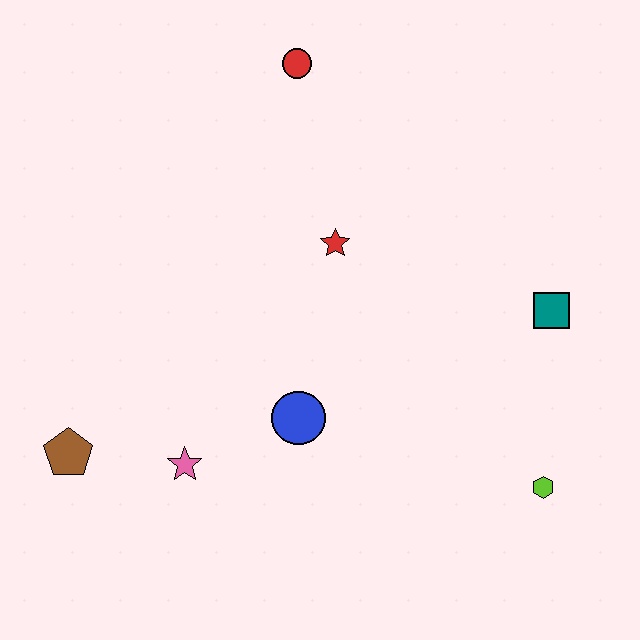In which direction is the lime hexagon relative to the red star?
The lime hexagon is below the red star.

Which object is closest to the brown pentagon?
The pink star is closest to the brown pentagon.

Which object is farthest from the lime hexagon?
The red circle is farthest from the lime hexagon.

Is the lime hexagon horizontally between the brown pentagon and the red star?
No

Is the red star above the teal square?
Yes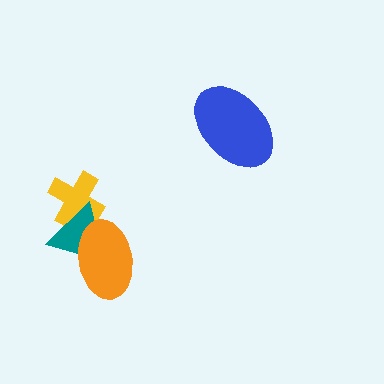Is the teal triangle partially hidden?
Yes, it is partially covered by another shape.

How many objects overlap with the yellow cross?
1 object overlaps with the yellow cross.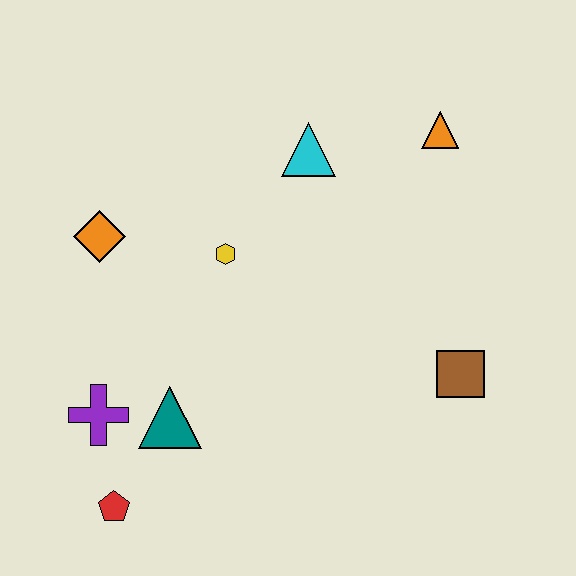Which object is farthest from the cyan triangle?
The red pentagon is farthest from the cyan triangle.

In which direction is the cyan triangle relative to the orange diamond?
The cyan triangle is to the right of the orange diamond.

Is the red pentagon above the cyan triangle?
No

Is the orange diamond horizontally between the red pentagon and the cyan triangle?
No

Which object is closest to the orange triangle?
The cyan triangle is closest to the orange triangle.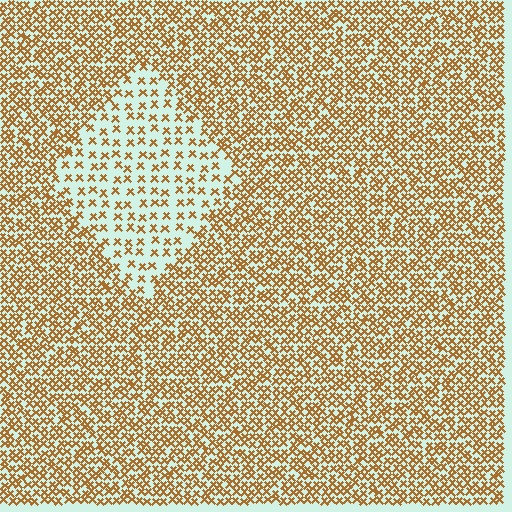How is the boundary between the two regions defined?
The boundary is defined by a change in element density (approximately 2.4x ratio). All elements are the same color, size, and shape.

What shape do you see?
I see a diamond.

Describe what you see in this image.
The image contains small brown elements arranged at two different densities. A diamond-shaped region is visible where the elements are less densely packed than the surrounding area.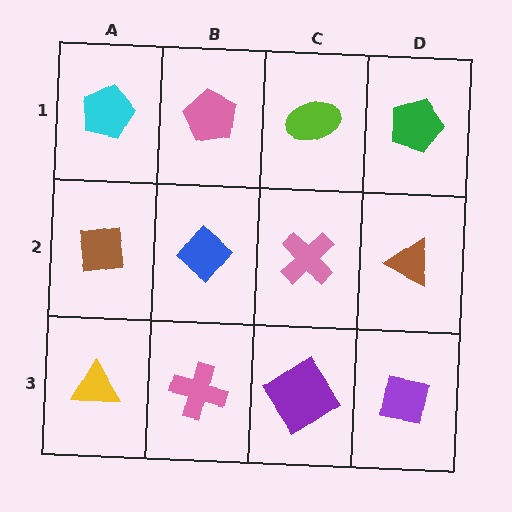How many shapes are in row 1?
4 shapes.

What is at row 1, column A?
A cyan pentagon.